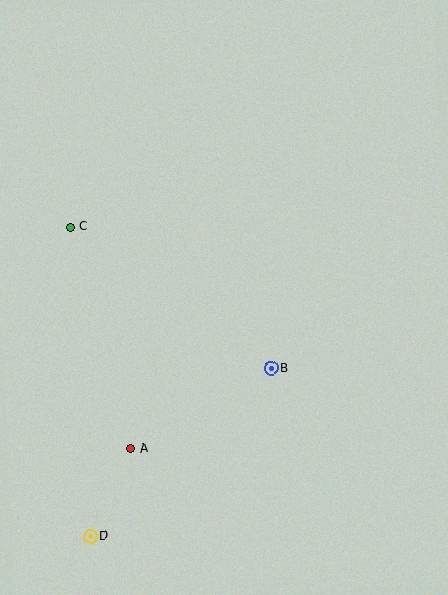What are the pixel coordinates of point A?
Point A is at (130, 449).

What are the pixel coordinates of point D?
Point D is at (90, 536).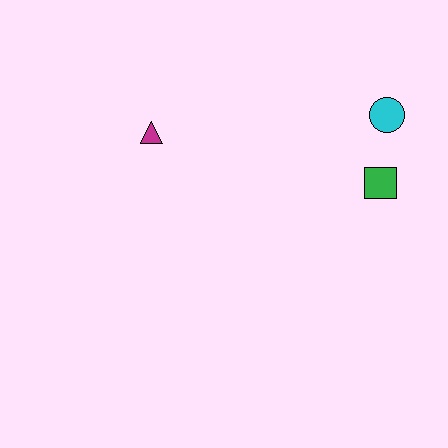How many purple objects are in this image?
There are no purple objects.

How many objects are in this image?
There are 3 objects.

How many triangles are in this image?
There is 1 triangle.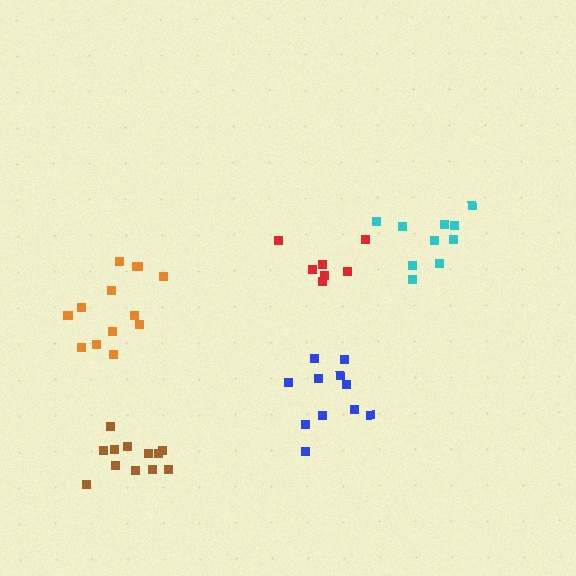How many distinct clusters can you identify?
There are 5 distinct clusters.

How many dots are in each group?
Group 1: 7 dots, Group 2: 11 dots, Group 3: 13 dots, Group 4: 10 dots, Group 5: 12 dots (53 total).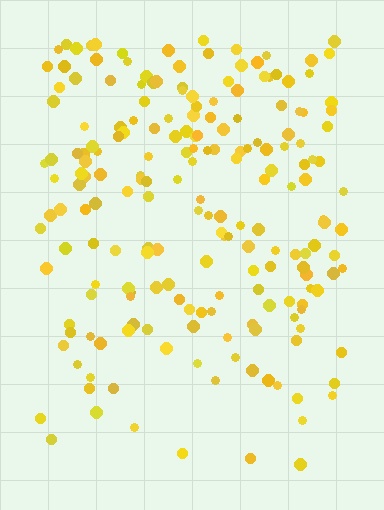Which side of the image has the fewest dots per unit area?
The bottom.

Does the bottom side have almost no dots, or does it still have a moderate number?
Still a moderate number, just noticeably fewer than the top.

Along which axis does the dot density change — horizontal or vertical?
Vertical.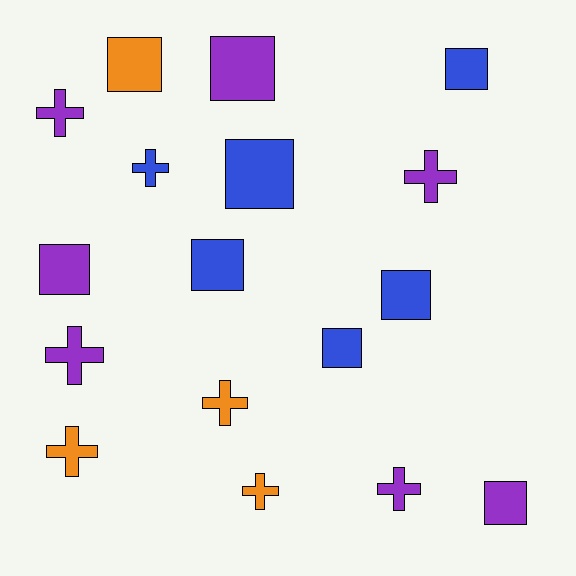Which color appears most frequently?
Purple, with 7 objects.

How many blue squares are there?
There are 5 blue squares.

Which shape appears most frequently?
Square, with 9 objects.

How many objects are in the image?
There are 17 objects.